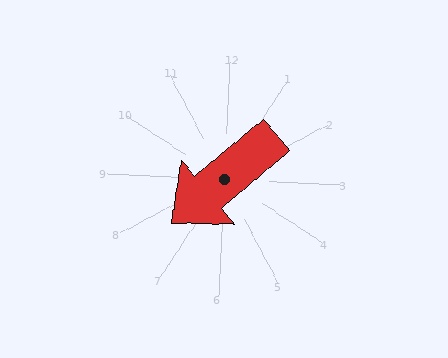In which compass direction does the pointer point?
Southwest.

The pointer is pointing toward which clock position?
Roughly 8 o'clock.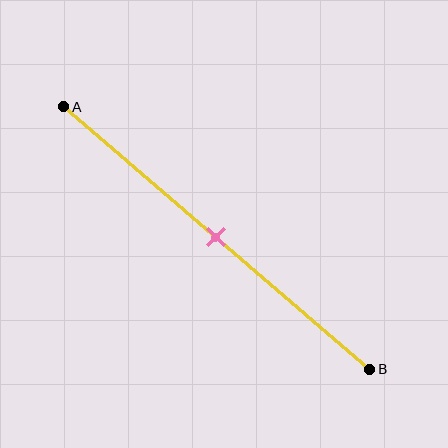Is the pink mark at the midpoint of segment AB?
Yes, the mark is approximately at the midpoint.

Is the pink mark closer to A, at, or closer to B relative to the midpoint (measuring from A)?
The pink mark is approximately at the midpoint of segment AB.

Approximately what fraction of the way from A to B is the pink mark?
The pink mark is approximately 50% of the way from A to B.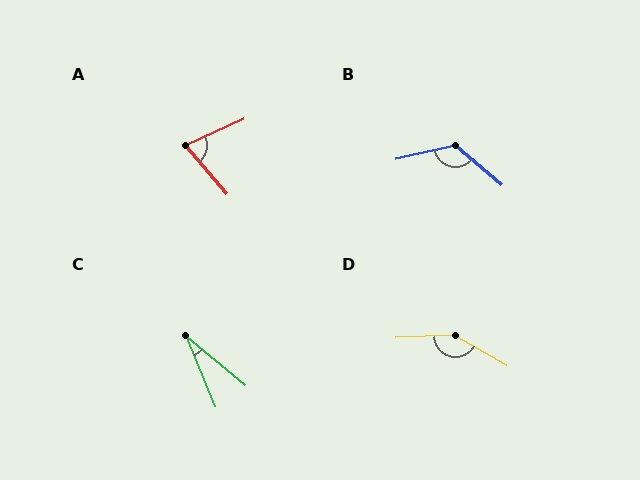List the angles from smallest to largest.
C (28°), A (74°), B (126°), D (148°).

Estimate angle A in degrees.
Approximately 74 degrees.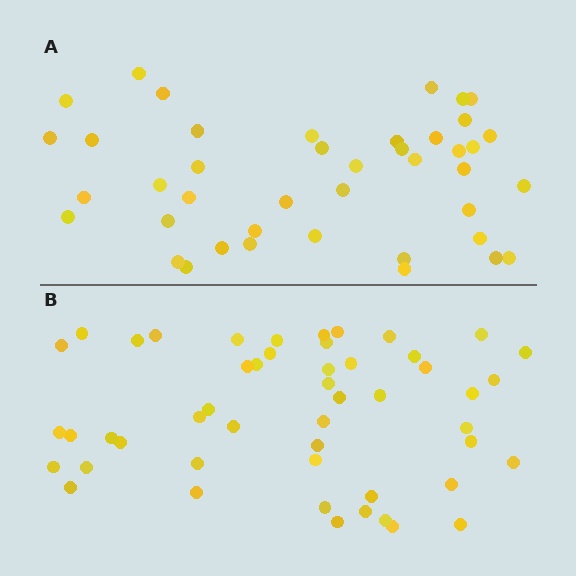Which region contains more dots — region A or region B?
Region B (the bottom region) has more dots.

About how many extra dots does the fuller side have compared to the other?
Region B has roughly 8 or so more dots than region A.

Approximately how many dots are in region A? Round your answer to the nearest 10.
About 40 dots. (The exact count is 42, which rounds to 40.)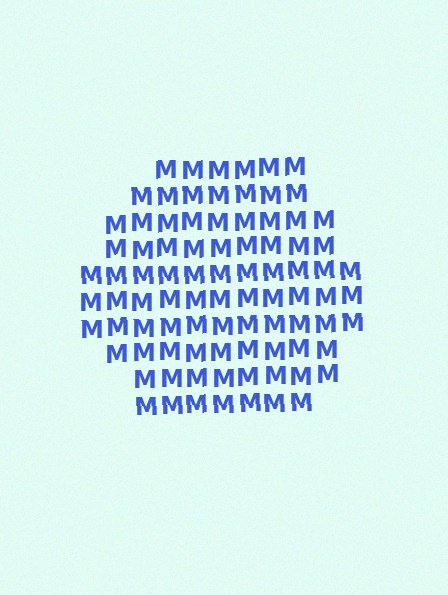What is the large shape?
The large shape is a hexagon.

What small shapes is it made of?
It is made of small letter M's.